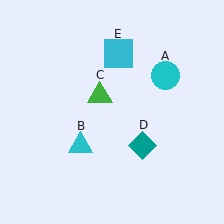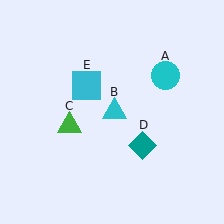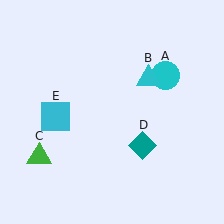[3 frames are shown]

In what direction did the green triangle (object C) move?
The green triangle (object C) moved down and to the left.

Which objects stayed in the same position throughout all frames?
Cyan circle (object A) and teal diamond (object D) remained stationary.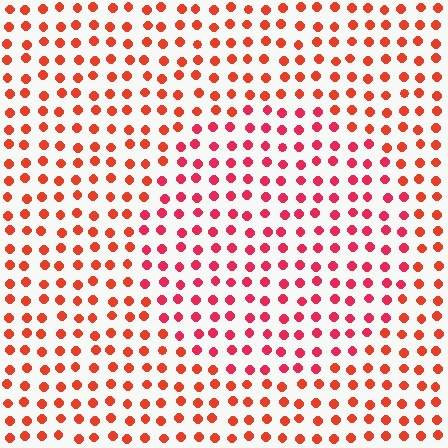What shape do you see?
I see a circle.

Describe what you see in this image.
The image is filled with small red elements in a uniform arrangement. A circle-shaped region is visible where the elements are tinted to a slightly different hue, forming a subtle color boundary.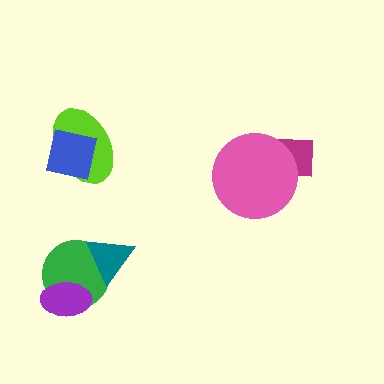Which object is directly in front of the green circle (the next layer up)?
The purple ellipse is directly in front of the green circle.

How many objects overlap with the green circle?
2 objects overlap with the green circle.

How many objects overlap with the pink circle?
1 object overlaps with the pink circle.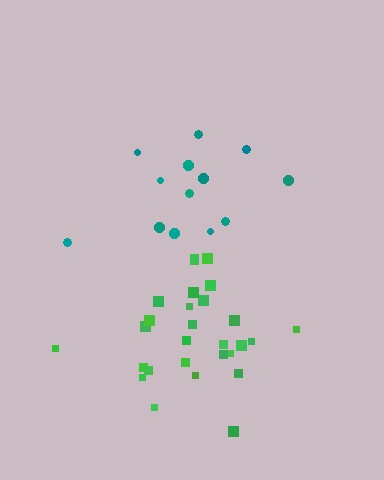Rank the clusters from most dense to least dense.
green, teal.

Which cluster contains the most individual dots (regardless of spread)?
Green (28).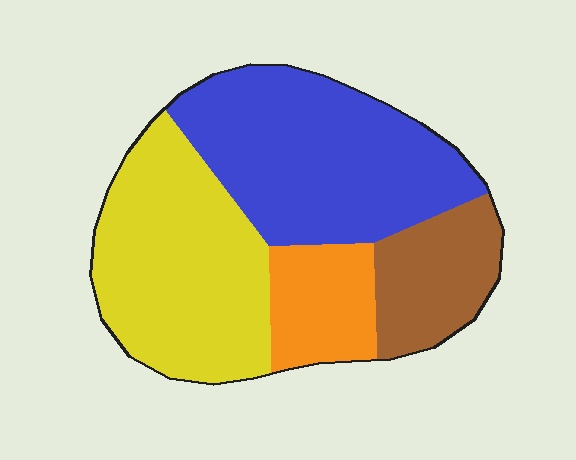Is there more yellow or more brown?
Yellow.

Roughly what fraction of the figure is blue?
Blue takes up about three eighths (3/8) of the figure.